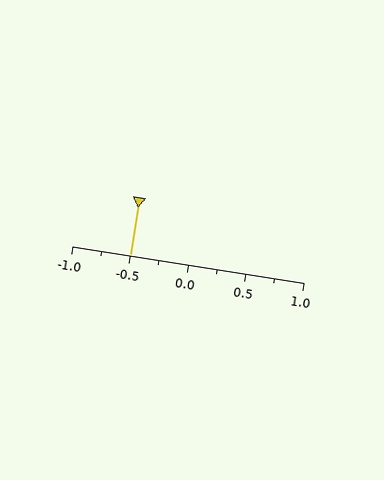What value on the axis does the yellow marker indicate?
The marker indicates approximately -0.5.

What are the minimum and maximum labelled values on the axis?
The axis runs from -1.0 to 1.0.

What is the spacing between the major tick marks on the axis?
The major ticks are spaced 0.5 apart.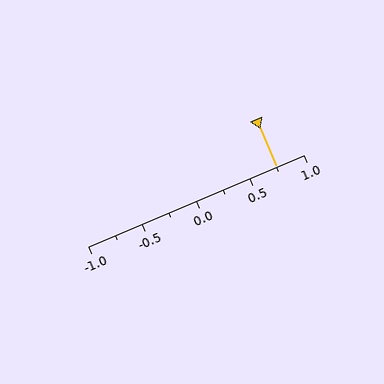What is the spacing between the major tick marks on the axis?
The major ticks are spaced 0.5 apart.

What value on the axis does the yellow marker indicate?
The marker indicates approximately 0.75.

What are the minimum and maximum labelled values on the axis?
The axis runs from -1.0 to 1.0.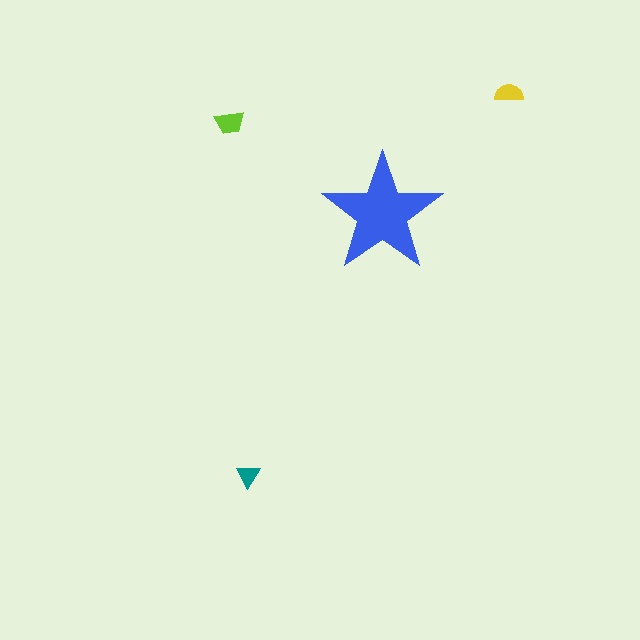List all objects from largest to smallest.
The blue star, the lime trapezoid, the yellow semicircle, the teal triangle.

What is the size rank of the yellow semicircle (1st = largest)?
3rd.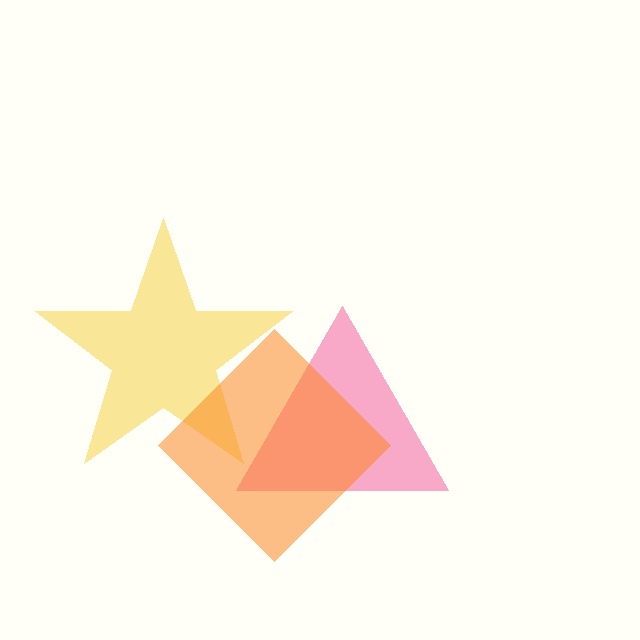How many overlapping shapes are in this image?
There are 3 overlapping shapes in the image.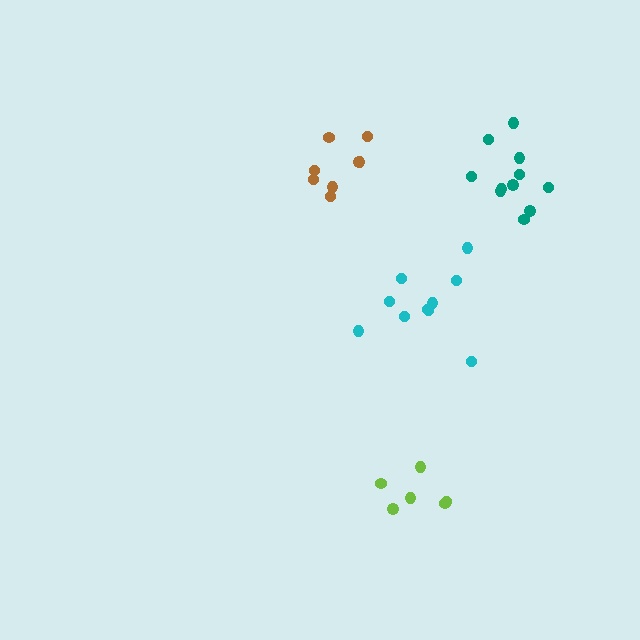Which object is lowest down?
The lime cluster is bottommost.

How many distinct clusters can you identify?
There are 4 distinct clusters.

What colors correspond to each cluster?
The clusters are colored: brown, teal, lime, cyan.